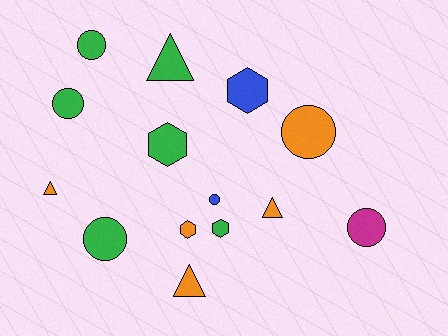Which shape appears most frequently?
Circle, with 6 objects.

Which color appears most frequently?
Green, with 6 objects.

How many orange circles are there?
There is 1 orange circle.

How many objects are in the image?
There are 14 objects.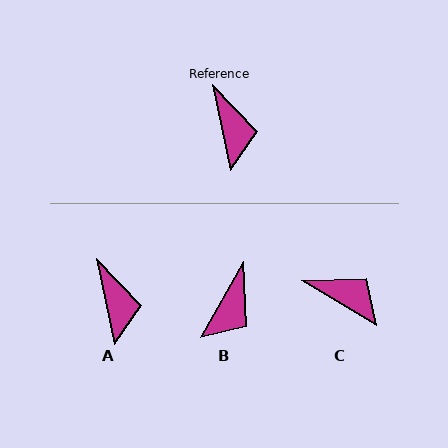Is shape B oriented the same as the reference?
No, it is off by about 41 degrees.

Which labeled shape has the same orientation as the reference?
A.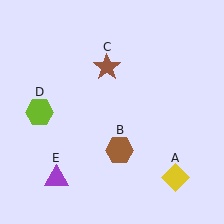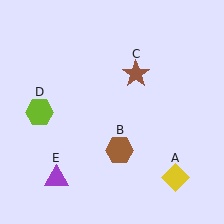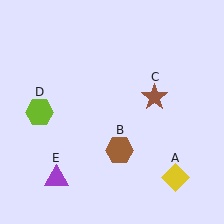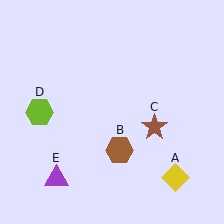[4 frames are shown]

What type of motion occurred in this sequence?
The brown star (object C) rotated clockwise around the center of the scene.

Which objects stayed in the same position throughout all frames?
Yellow diamond (object A) and brown hexagon (object B) and lime hexagon (object D) and purple triangle (object E) remained stationary.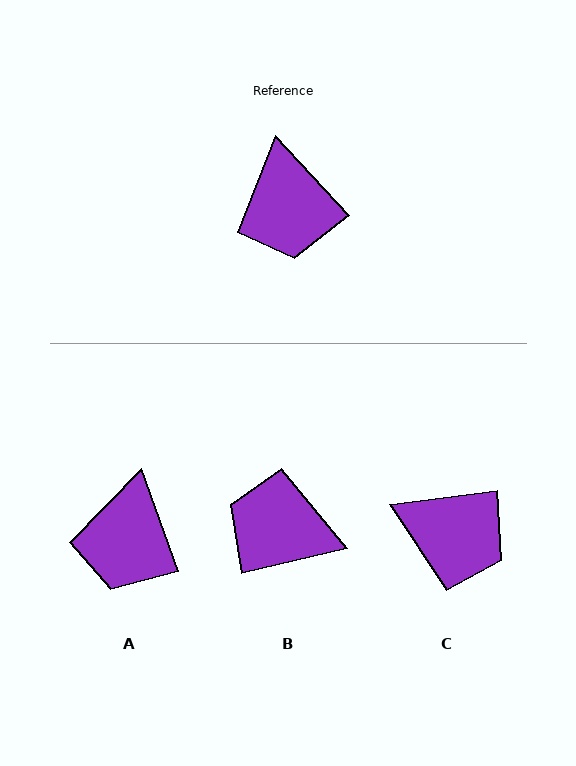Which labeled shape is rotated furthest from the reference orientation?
B, about 119 degrees away.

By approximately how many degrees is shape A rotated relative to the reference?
Approximately 23 degrees clockwise.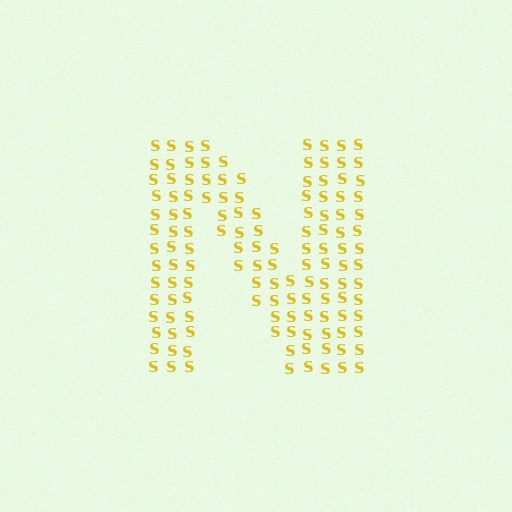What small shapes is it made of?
It is made of small letter S's.